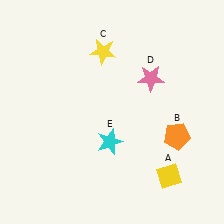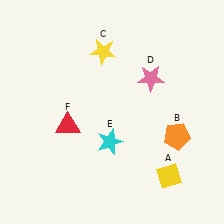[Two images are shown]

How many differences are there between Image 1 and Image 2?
There is 1 difference between the two images.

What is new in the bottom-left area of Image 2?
A red triangle (F) was added in the bottom-left area of Image 2.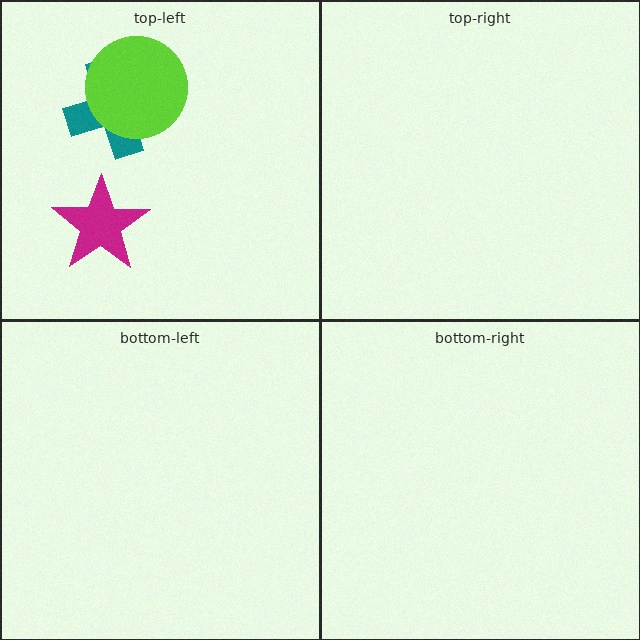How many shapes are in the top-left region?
3.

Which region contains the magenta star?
The top-left region.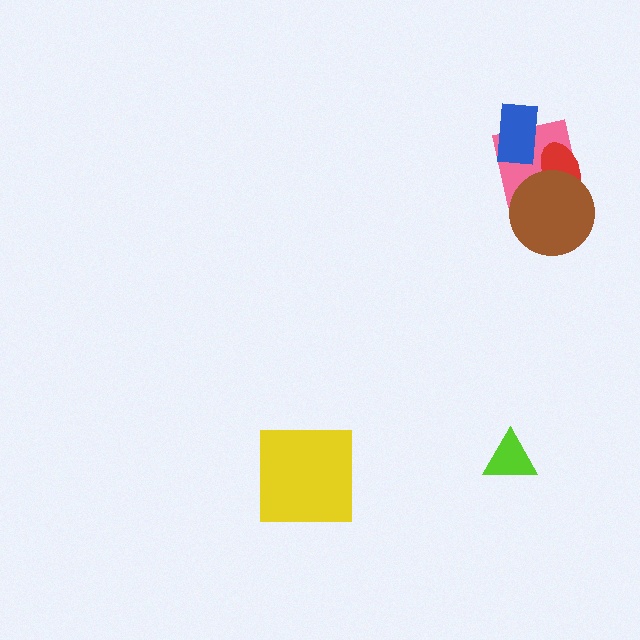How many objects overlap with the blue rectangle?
1 object overlaps with the blue rectangle.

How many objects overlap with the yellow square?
0 objects overlap with the yellow square.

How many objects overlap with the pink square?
3 objects overlap with the pink square.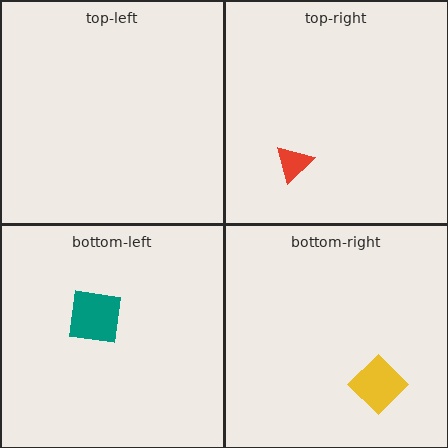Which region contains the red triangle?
The top-right region.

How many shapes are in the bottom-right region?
1.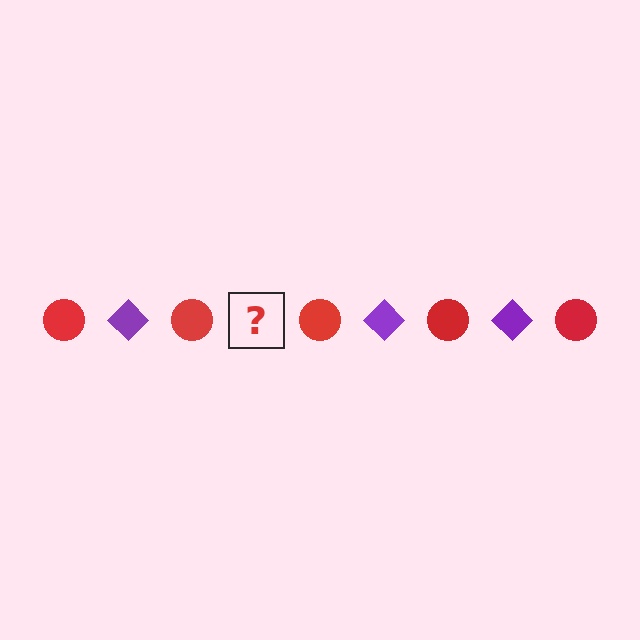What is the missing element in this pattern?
The missing element is a purple diamond.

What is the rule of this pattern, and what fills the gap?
The rule is that the pattern alternates between red circle and purple diamond. The gap should be filled with a purple diamond.